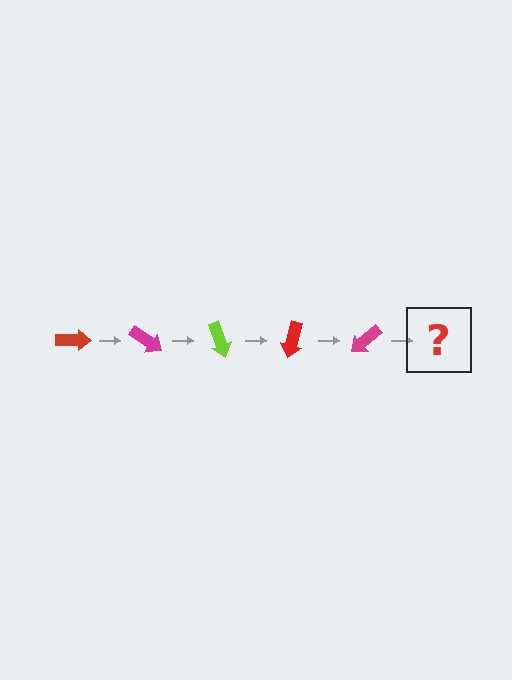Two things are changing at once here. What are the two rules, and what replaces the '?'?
The two rules are that it rotates 35 degrees each step and the color cycles through red, magenta, and lime. The '?' should be a lime arrow, rotated 175 degrees from the start.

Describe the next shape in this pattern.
It should be a lime arrow, rotated 175 degrees from the start.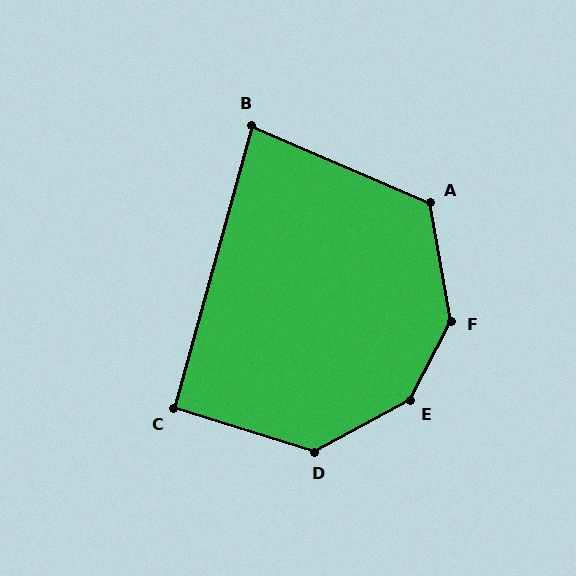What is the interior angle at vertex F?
Approximately 143 degrees (obtuse).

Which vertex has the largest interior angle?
E, at approximately 145 degrees.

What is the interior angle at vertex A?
Approximately 123 degrees (obtuse).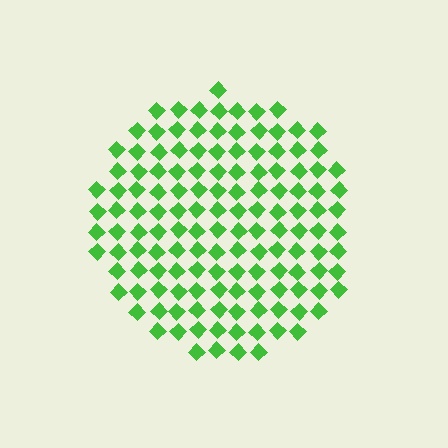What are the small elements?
The small elements are diamonds.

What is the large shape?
The large shape is a circle.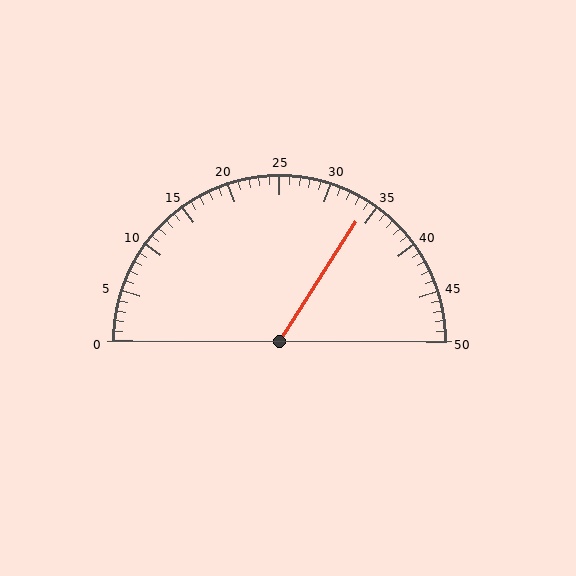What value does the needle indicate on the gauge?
The needle indicates approximately 34.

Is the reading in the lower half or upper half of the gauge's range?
The reading is in the upper half of the range (0 to 50).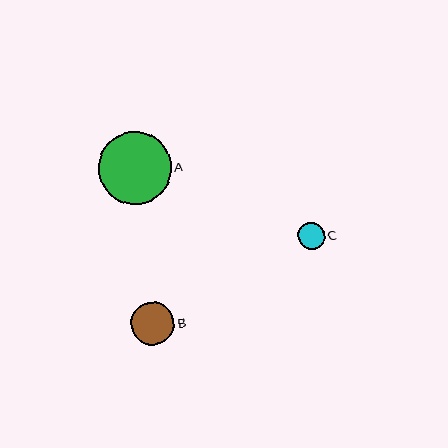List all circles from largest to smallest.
From largest to smallest: A, B, C.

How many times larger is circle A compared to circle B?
Circle A is approximately 1.7 times the size of circle B.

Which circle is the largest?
Circle A is the largest with a size of approximately 73 pixels.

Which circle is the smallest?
Circle C is the smallest with a size of approximately 27 pixels.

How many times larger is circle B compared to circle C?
Circle B is approximately 1.6 times the size of circle C.